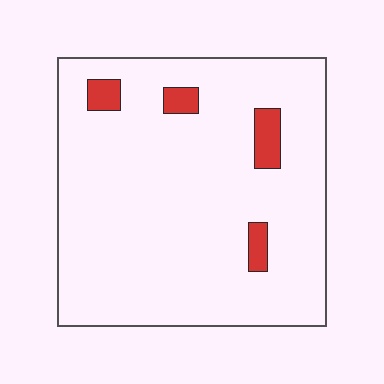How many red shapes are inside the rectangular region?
4.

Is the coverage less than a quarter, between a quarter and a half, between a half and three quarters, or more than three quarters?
Less than a quarter.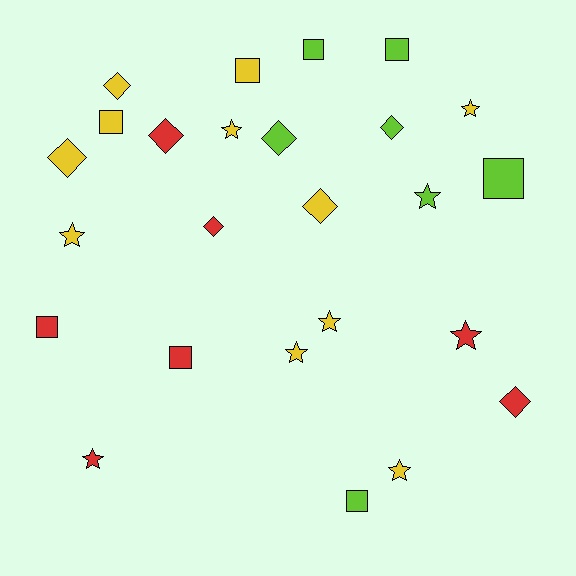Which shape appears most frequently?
Star, with 9 objects.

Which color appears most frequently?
Yellow, with 11 objects.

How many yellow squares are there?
There are 2 yellow squares.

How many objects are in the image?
There are 25 objects.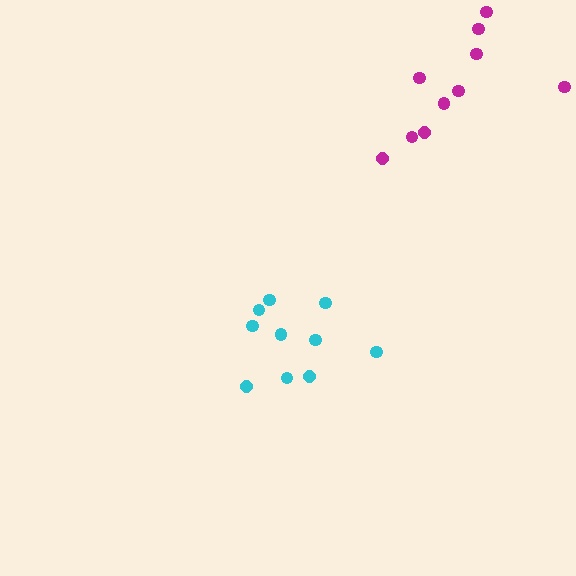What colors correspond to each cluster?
The clusters are colored: cyan, magenta.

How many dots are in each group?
Group 1: 10 dots, Group 2: 10 dots (20 total).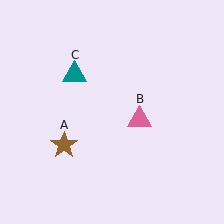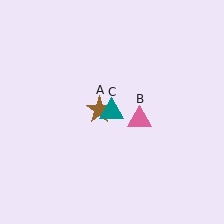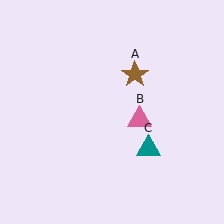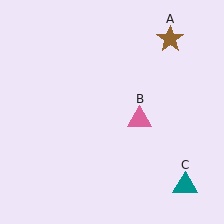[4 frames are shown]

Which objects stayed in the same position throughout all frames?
Pink triangle (object B) remained stationary.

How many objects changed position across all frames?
2 objects changed position: brown star (object A), teal triangle (object C).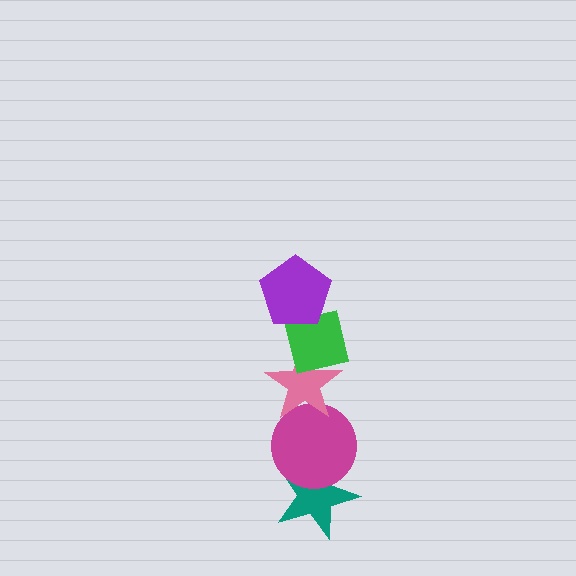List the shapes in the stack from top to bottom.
From top to bottom: the purple pentagon, the green square, the pink star, the magenta circle, the teal star.